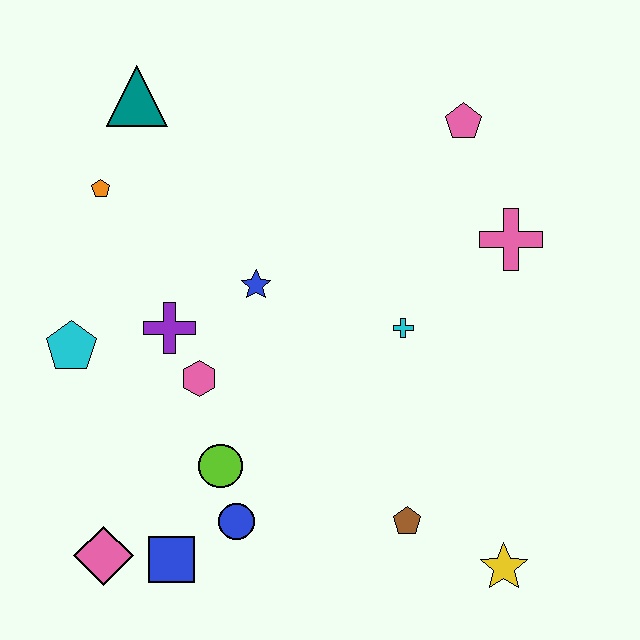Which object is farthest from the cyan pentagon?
The yellow star is farthest from the cyan pentagon.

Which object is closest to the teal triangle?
The orange pentagon is closest to the teal triangle.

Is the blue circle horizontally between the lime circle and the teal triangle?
No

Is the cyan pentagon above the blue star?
No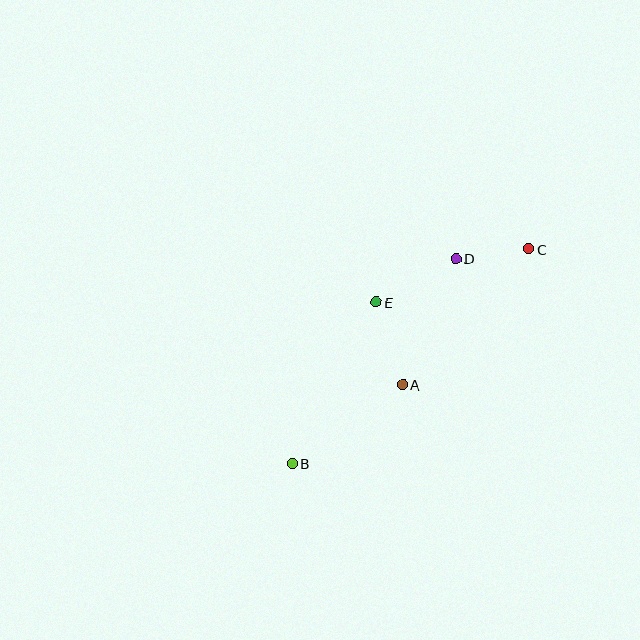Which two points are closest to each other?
Points C and D are closest to each other.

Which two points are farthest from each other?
Points B and C are farthest from each other.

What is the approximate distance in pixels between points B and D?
The distance between B and D is approximately 262 pixels.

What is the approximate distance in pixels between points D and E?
The distance between D and E is approximately 91 pixels.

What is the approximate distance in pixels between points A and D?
The distance between A and D is approximately 137 pixels.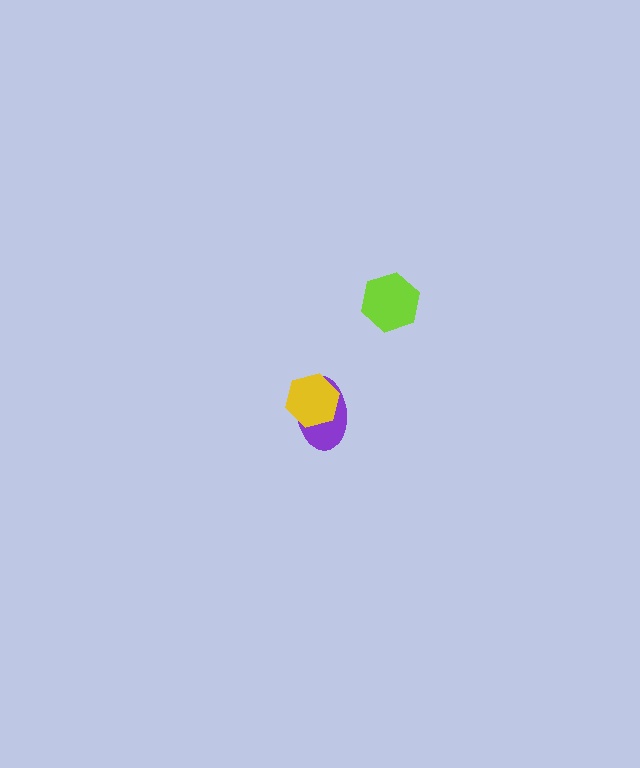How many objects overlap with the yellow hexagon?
1 object overlaps with the yellow hexagon.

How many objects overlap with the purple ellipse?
1 object overlaps with the purple ellipse.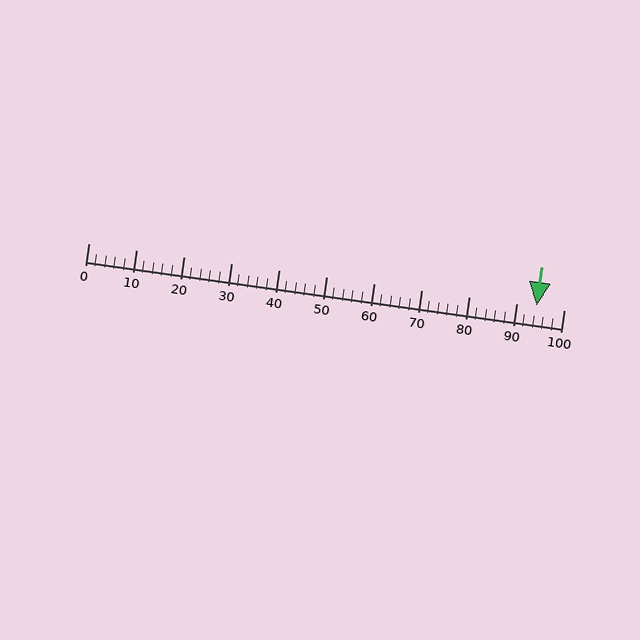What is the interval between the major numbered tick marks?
The major tick marks are spaced 10 units apart.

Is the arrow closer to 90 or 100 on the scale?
The arrow is closer to 90.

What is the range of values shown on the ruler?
The ruler shows values from 0 to 100.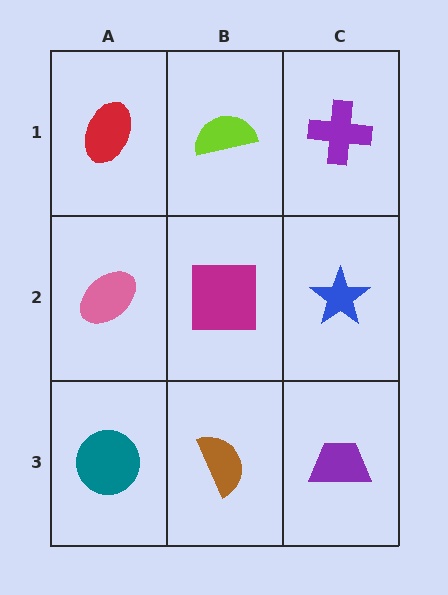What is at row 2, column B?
A magenta square.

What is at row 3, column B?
A brown semicircle.